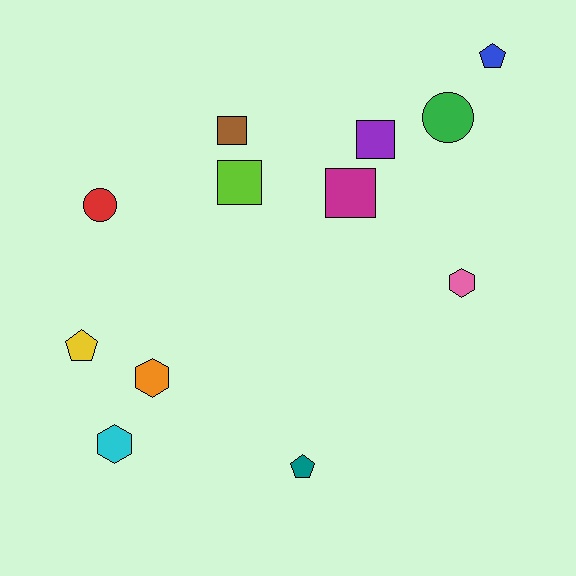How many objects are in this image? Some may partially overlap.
There are 12 objects.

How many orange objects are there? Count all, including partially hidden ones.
There is 1 orange object.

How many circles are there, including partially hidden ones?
There are 2 circles.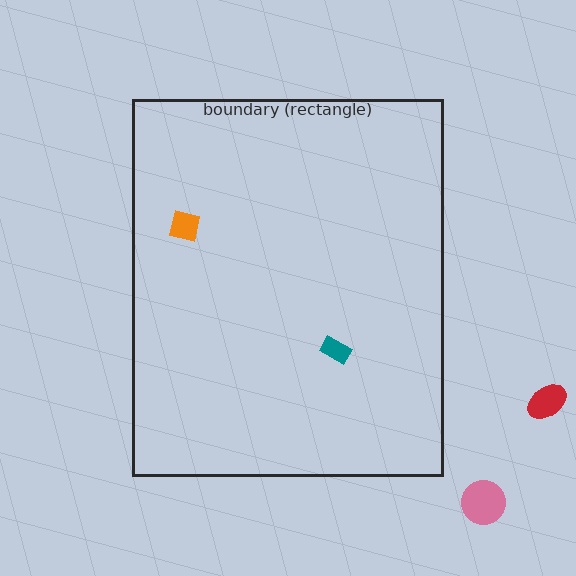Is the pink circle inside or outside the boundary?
Outside.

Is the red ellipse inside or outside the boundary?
Outside.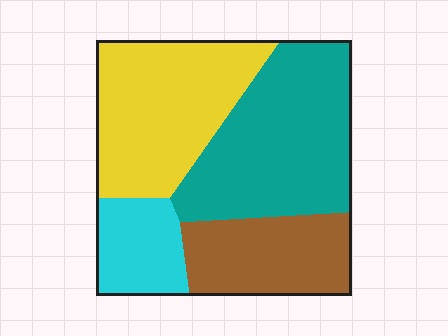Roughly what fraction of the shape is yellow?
Yellow covers about 30% of the shape.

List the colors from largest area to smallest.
From largest to smallest: teal, yellow, brown, cyan.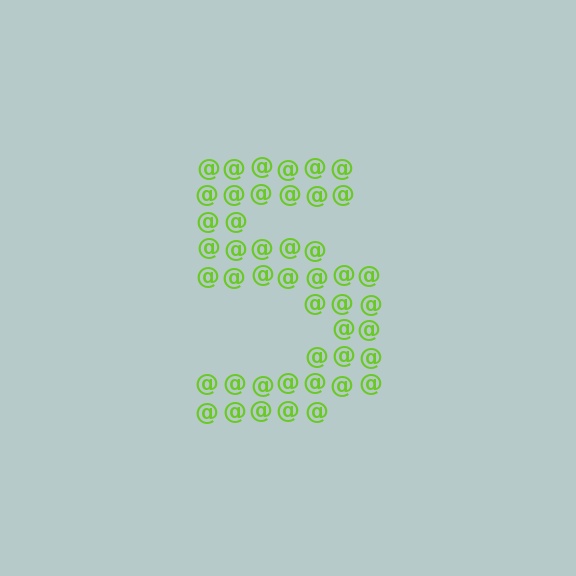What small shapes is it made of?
It is made of small at signs.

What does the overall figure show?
The overall figure shows the digit 5.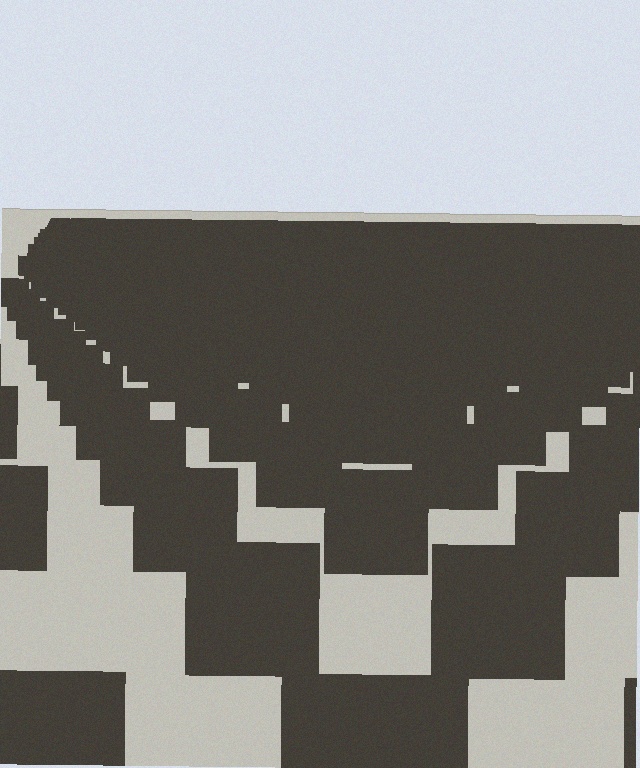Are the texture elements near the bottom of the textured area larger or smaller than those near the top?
Larger. Near the bottom, elements are closer to the viewer and appear at a bigger on-screen size.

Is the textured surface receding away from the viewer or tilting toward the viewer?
The surface is receding away from the viewer. Texture elements get smaller and denser toward the top.